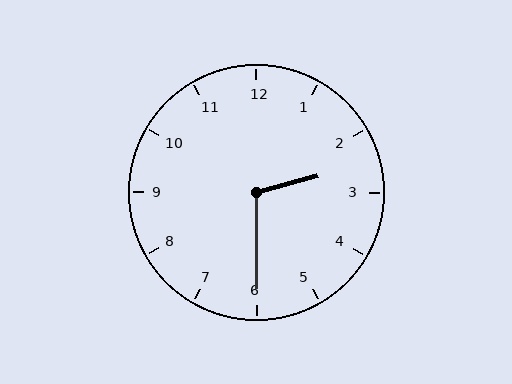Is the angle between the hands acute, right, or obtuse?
It is obtuse.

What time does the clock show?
2:30.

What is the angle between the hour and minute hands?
Approximately 105 degrees.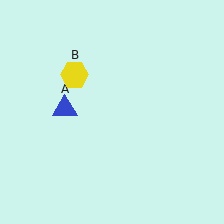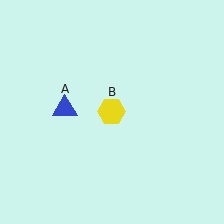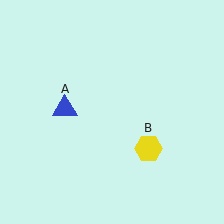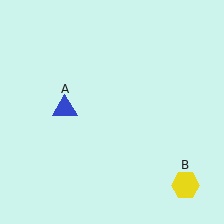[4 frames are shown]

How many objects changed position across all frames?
1 object changed position: yellow hexagon (object B).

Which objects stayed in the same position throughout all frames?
Blue triangle (object A) remained stationary.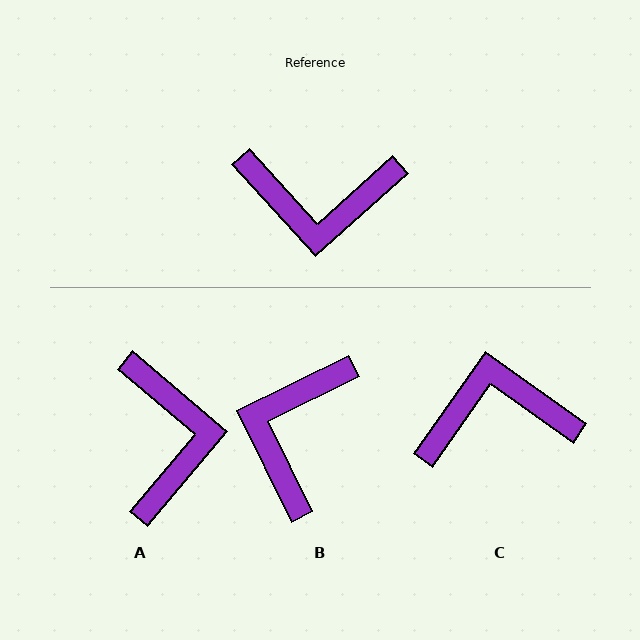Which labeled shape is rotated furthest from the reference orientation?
C, about 167 degrees away.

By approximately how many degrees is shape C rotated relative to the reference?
Approximately 167 degrees clockwise.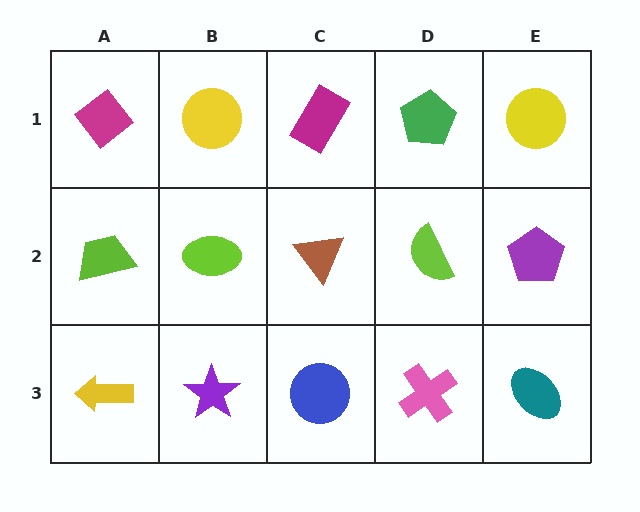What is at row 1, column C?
A magenta rectangle.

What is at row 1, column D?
A green pentagon.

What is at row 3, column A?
A yellow arrow.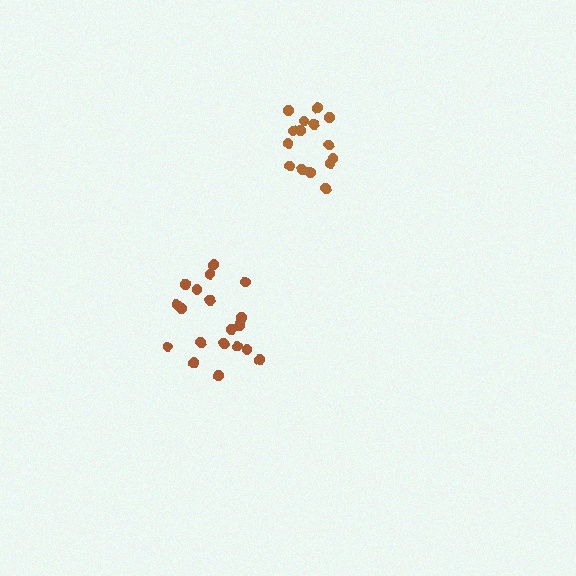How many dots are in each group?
Group 1: 19 dots, Group 2: 15 dots (34 total).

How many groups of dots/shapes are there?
There are 2 groups.